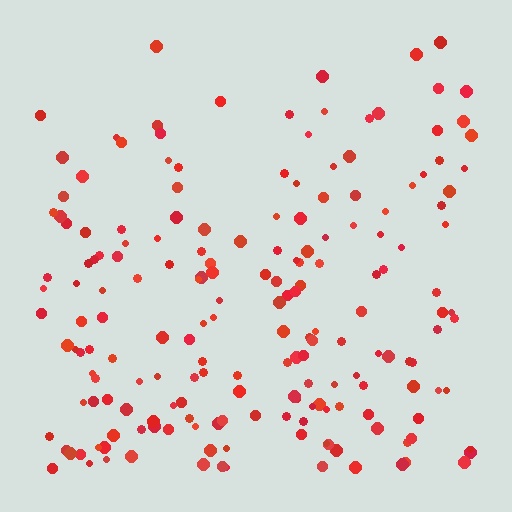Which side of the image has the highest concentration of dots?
The bottom.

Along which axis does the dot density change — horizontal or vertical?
Vertical.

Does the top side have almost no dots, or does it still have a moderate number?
Still a moderate number, just noticeably fewer than the bottom.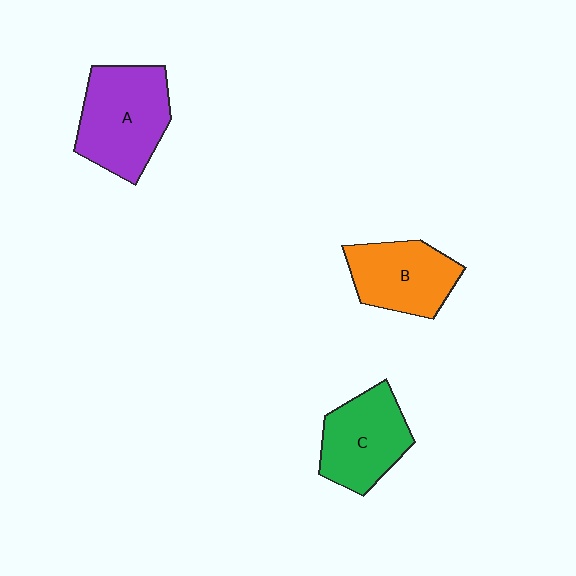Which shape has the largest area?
Shape A (purple).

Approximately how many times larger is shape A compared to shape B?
Approximately 1.3 times.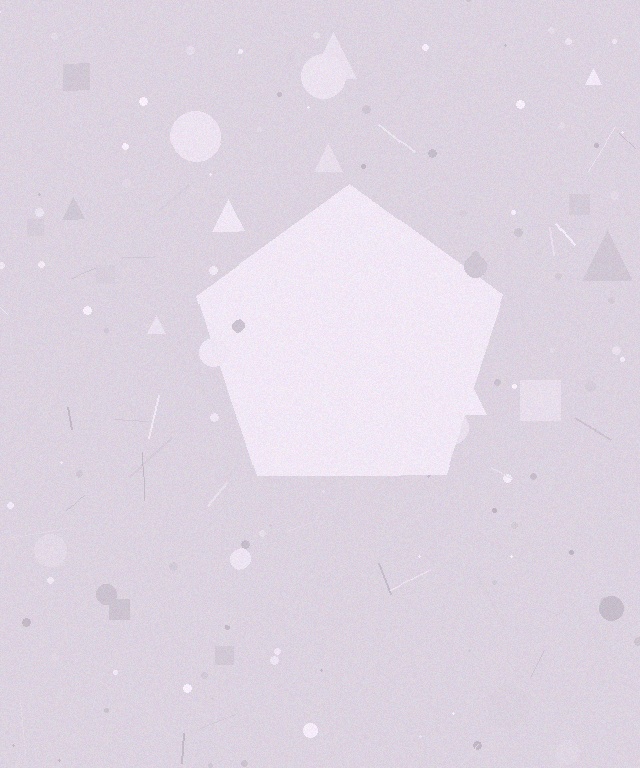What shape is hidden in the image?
A pentagon is hidden in the image.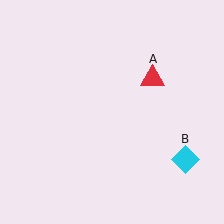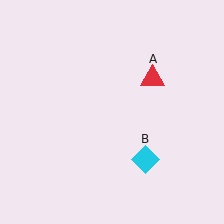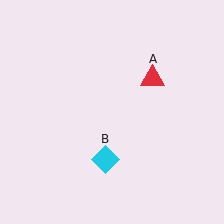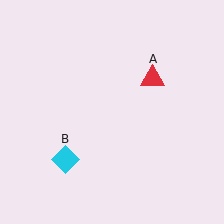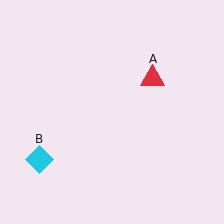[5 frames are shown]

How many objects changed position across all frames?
1 object changed position: cyan diamond (object B).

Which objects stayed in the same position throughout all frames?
Red triangle (object A) remained stationary.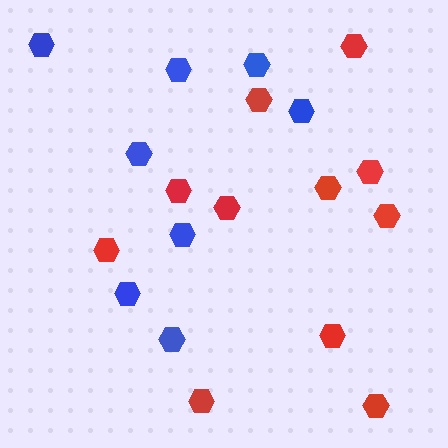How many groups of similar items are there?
There are 2 groups: one group of red hexagons (11) and one group of blue hexagons (8).